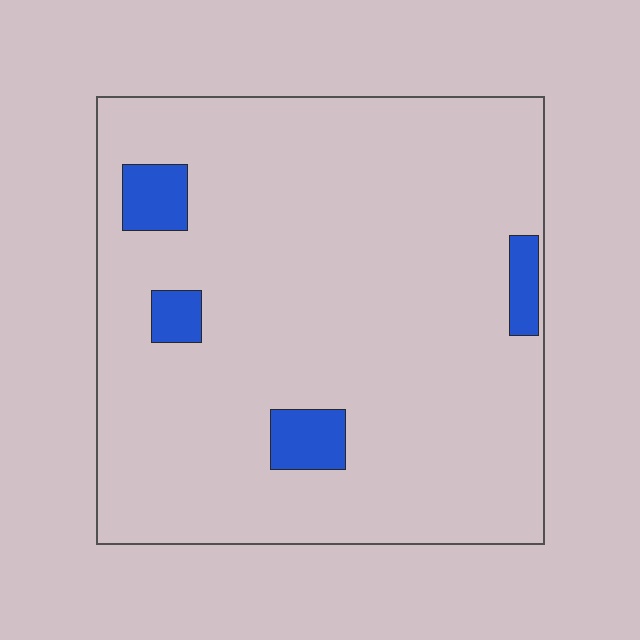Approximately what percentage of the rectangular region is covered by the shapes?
Approximately 5%.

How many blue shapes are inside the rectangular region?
4.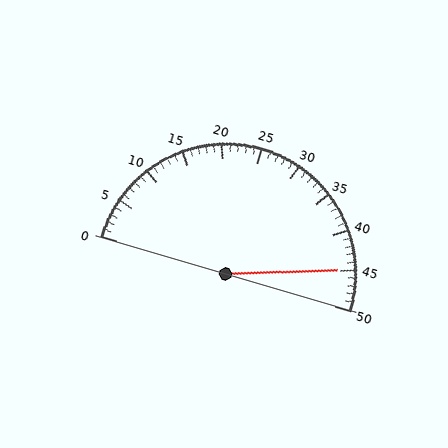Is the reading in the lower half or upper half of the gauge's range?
The reading is in the upper half of the range (0 to 50).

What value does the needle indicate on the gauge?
The needle indicates approximately 45.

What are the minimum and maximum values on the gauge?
The gauge ranges from 0 to 50.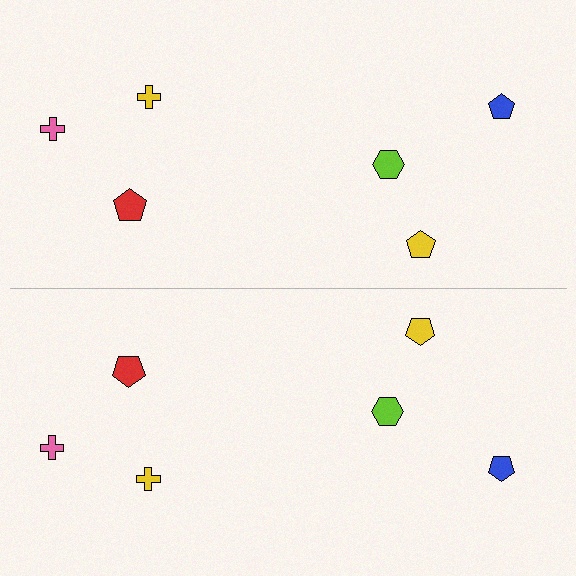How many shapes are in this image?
There are 12 shapes in this image.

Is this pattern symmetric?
Yes, this pattern has bilateral (reflection) symmetry.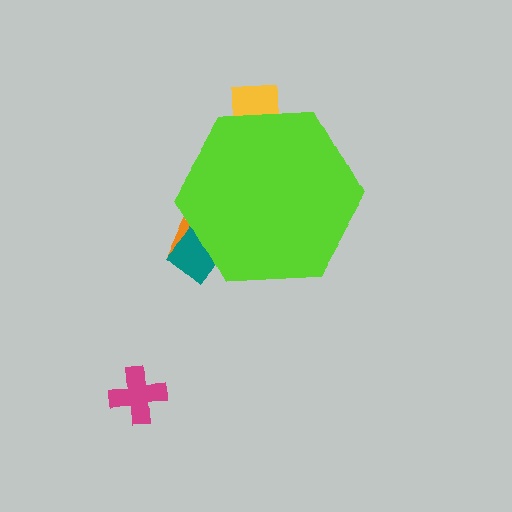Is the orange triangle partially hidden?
Yes, the orange triangle is partially hidden behind the lime hexagon.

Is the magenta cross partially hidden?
No, the magenta cross is fully visible.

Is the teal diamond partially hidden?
Yes, the teal diamond is partially hidden behind the lime hexagon.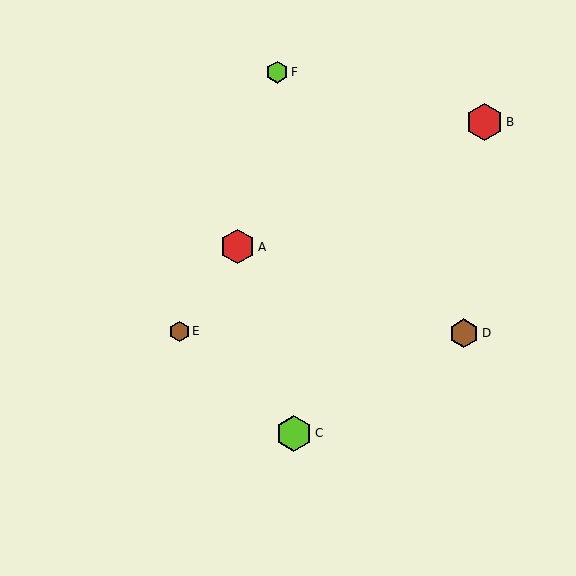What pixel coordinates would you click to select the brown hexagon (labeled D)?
Click at (464, 333) to select the brown hexagon D.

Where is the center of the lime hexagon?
The center of the lime hexagon is at (277, 72).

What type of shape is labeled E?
Shape E is a brown hexagon.